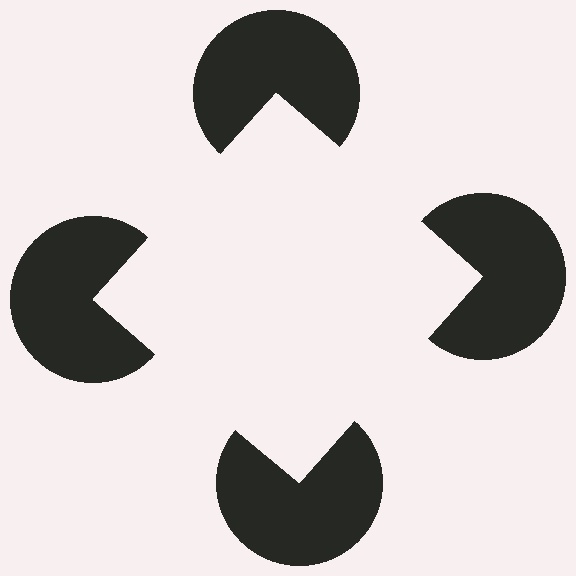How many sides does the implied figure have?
4 sides.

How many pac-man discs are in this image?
There are 4 — one at each vertex of the illusory square.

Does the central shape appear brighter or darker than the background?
It typically appears slightly brighter than the background, even though no actual brightness change is drawn.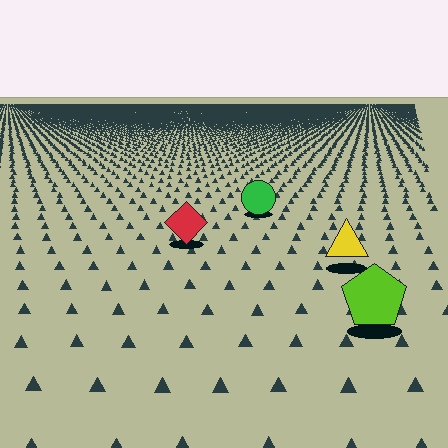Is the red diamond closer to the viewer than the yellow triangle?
No. The yellow triangle is closer — you can tell from the texture gradient: the ground texture is coarser near it.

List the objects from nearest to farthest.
From nearest to farthest: the lime pentagon, the yellow triangle, the red diamond, the green circle.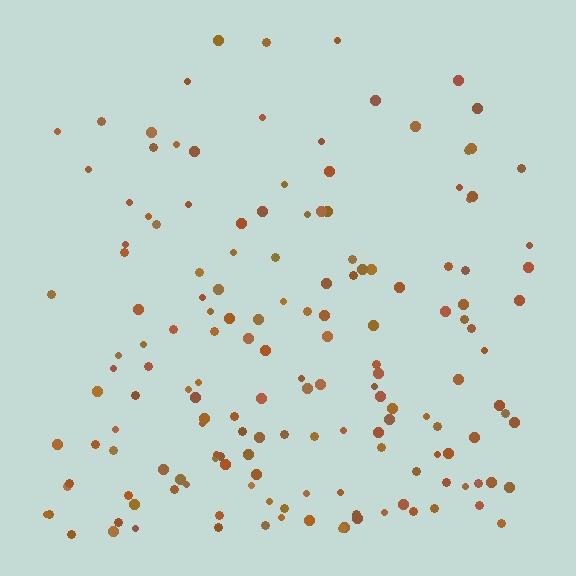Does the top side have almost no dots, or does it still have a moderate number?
Still a moderate number, just noticeably fewer than the bottom.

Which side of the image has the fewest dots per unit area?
The top.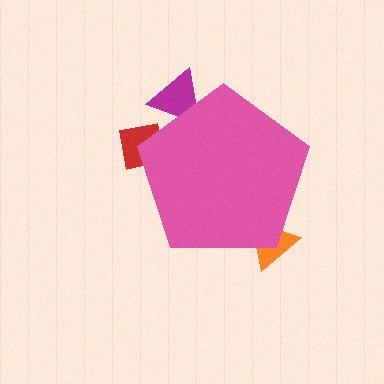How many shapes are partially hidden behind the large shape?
3 shapes are partially hidden.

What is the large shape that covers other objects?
A pink pentagon.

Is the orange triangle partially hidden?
Yes, the orange triangle is partially hidden behind the pink pentagon.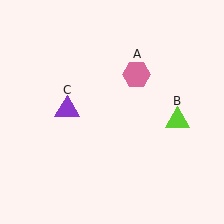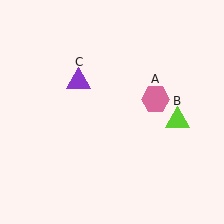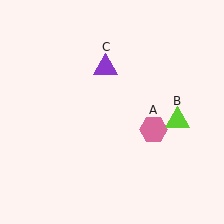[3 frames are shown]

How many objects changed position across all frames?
2 objects changed position: pink hexagon (object A), purple triangle (object C).